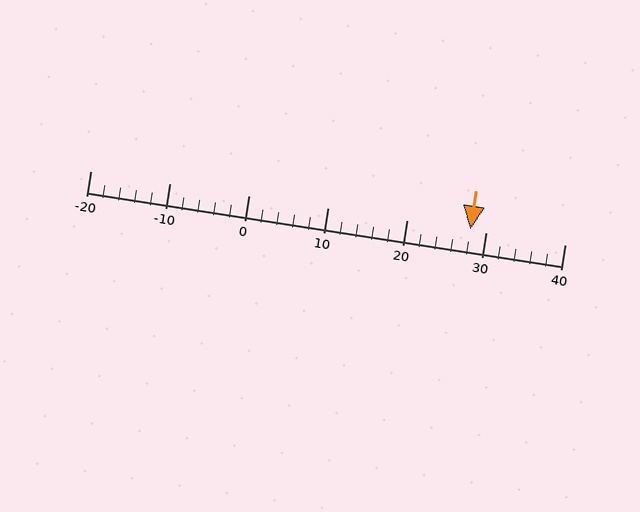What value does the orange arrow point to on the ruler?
The orange arrow points to approximately 28.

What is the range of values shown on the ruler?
The ruler shows values from -20 to 40.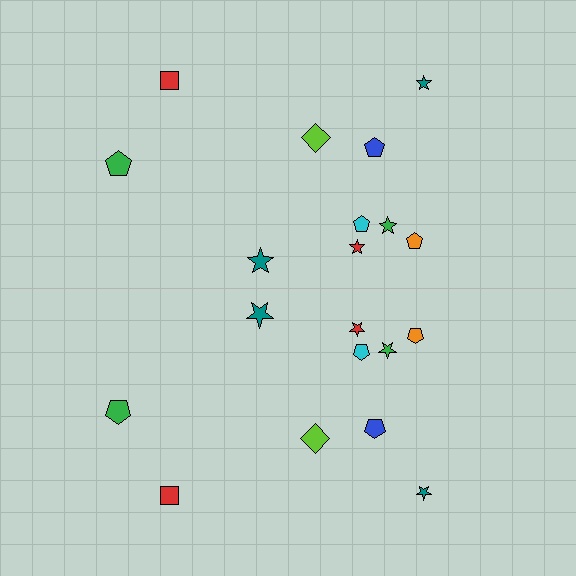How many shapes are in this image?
There are 20 shapes in this image.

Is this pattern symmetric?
Yes, this pattern has bilateral (reflection) symmetry.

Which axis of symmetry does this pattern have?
The pattern has a horizontal axis of symmetry running through the center of the image.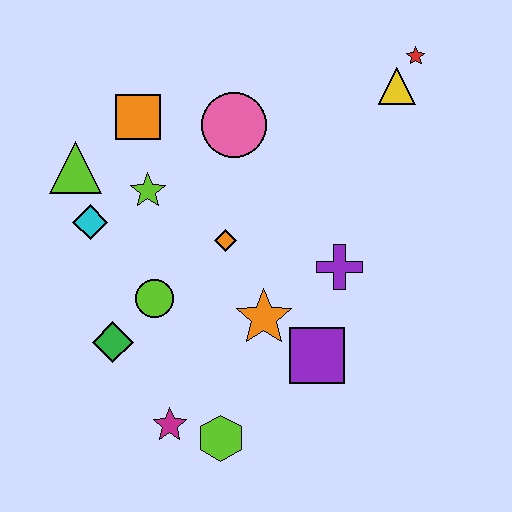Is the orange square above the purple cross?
Yes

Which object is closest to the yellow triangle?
The red star is closest to the yellow triangle.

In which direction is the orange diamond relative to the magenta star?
The orange diamond is above the magenta star.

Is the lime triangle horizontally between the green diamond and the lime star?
No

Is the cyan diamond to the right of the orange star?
No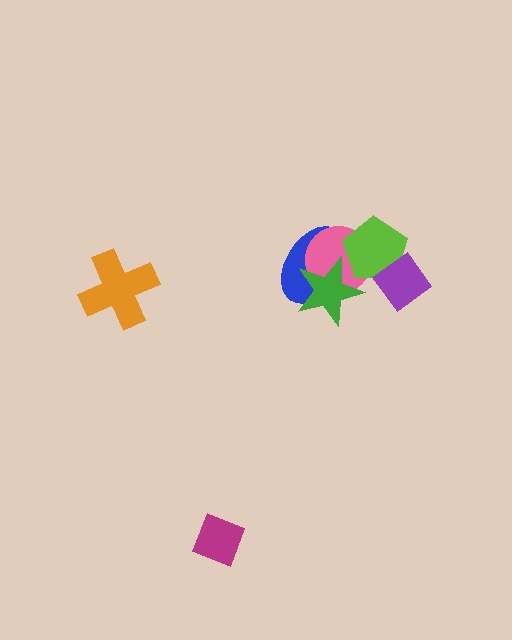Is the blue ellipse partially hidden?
Yes, it is partially covered by another shape.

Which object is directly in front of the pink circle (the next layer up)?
The lime pentagon is directly in front of the pink circle.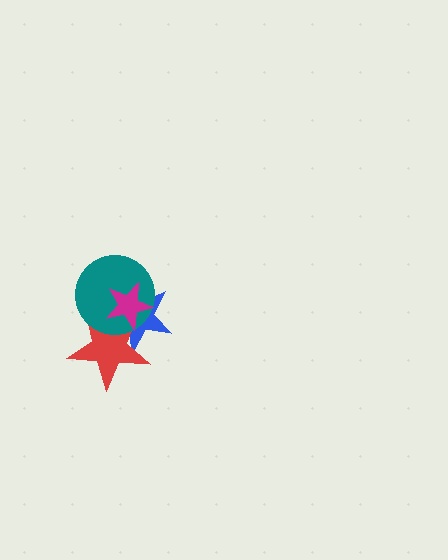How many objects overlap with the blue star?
3 objects overlap with the blue star.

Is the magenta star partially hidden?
No, no other shape covers it.